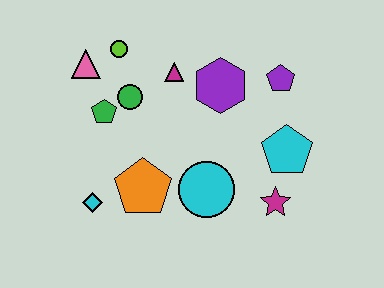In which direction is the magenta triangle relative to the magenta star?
The magenta triangle is above the magenta star.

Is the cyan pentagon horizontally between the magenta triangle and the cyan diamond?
No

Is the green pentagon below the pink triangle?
Yes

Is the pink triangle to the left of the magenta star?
Yes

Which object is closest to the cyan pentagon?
The magenta star is closest to the cyan pentagon.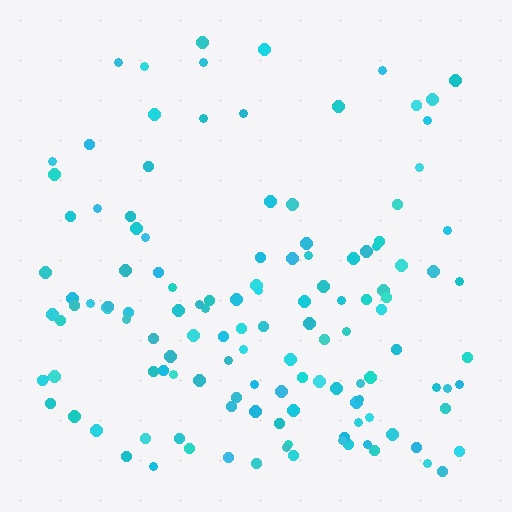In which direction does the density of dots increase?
From top to bottom, with the bottom side densest.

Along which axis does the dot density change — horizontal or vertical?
Vertical.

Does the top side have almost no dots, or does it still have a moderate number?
Still a moderate number, just noticeably fewer than the bottom.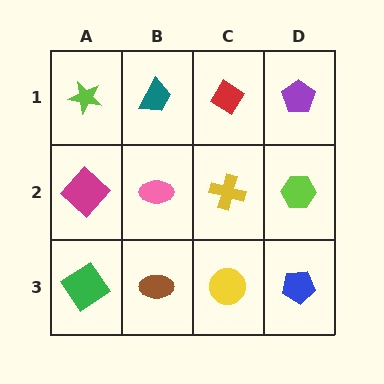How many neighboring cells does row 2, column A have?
3.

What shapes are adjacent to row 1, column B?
A pink ellipse (row 2, column B), a lime star (row 1, column A), a red diamond (row 1, column C).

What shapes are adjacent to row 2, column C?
A red diamond (row 1, column C), a yellow circle (row 3, column C), a pink ellipse (row 2, column B), a lime hexagon (row 2, column D).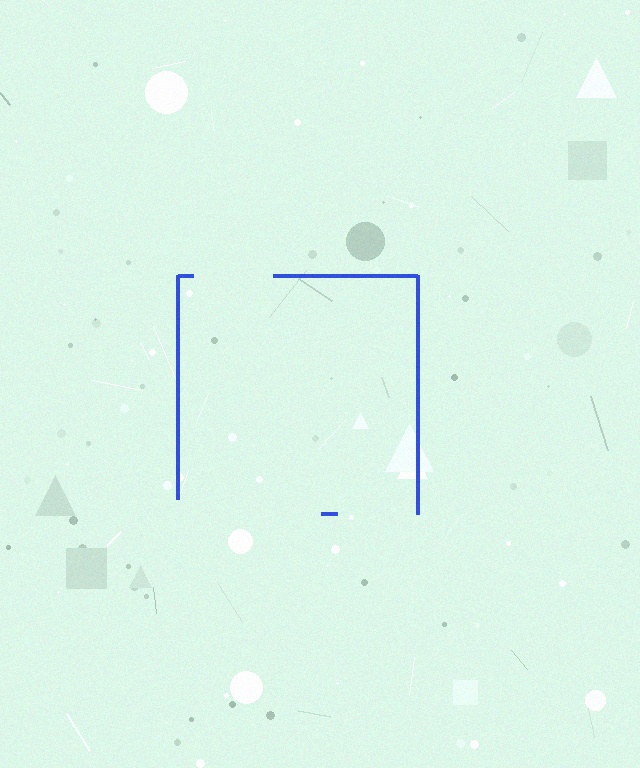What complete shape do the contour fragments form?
The contour fragments form a square.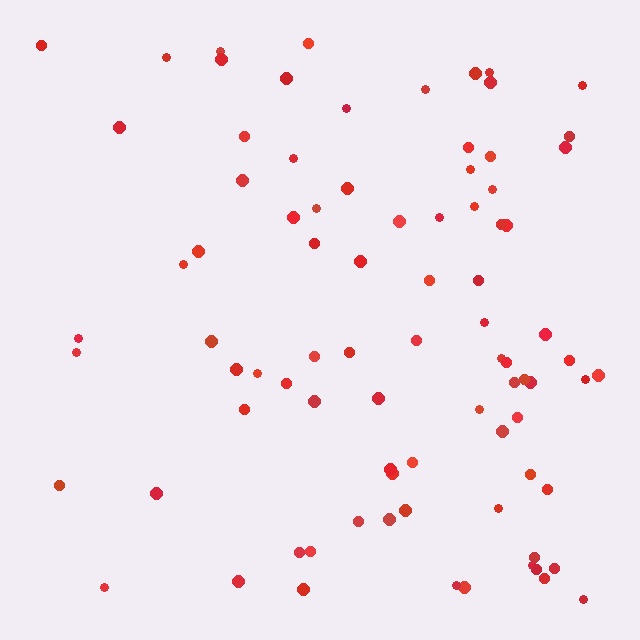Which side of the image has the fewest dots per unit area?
The left.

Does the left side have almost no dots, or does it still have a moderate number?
Still a moderate number, just noticeably fewer than the right.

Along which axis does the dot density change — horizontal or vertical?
Horizontal.